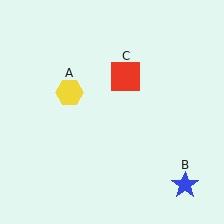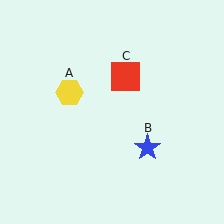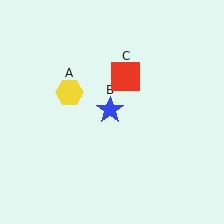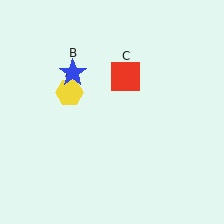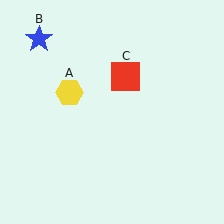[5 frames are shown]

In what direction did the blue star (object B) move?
The blue star (object B) moved up and to the left.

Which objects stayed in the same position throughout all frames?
Yellow hexagon (object A) and red square (object C) remained stationary.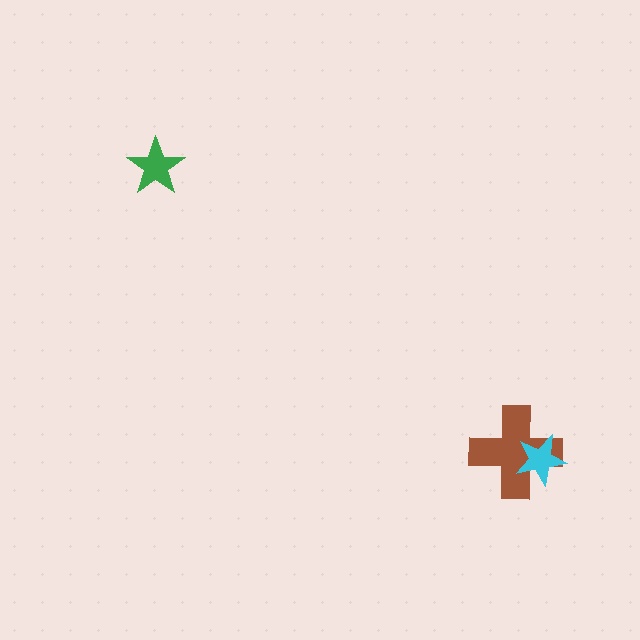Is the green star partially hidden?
No, no other shape covers it.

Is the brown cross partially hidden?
Yes, it is partially covered by another shape.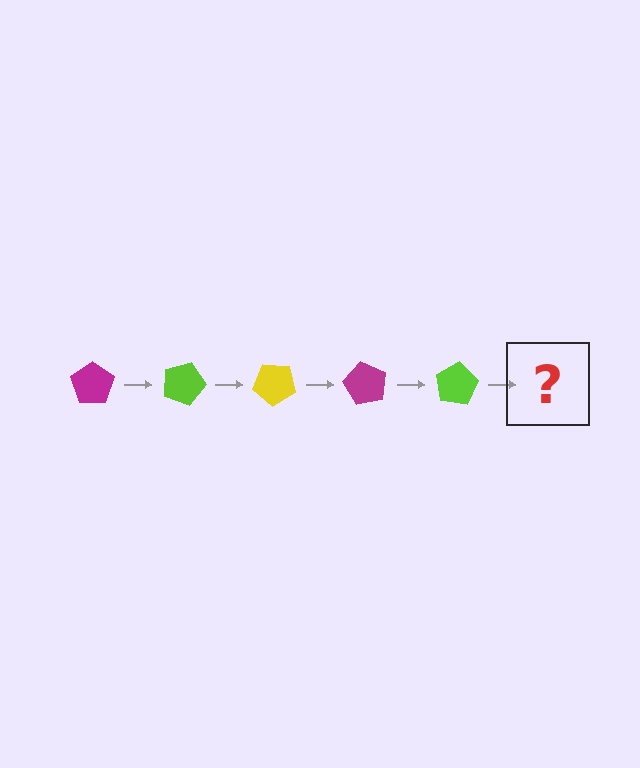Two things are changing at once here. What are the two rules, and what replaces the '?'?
The two rules are that it rotates 20 degrees each step and the color cycles through magenta, lime, and yellow. The '?' should be a yellow pentagon, rotated 100 degrees from the start.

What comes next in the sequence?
The next element should be a yellow pentagon, rotated 100 degrees from the start.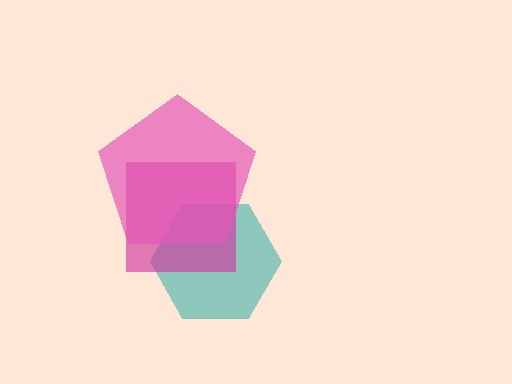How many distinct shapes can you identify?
There are 3 distinct shapes: a teal hexagon, a magenta square, a pink pentagon.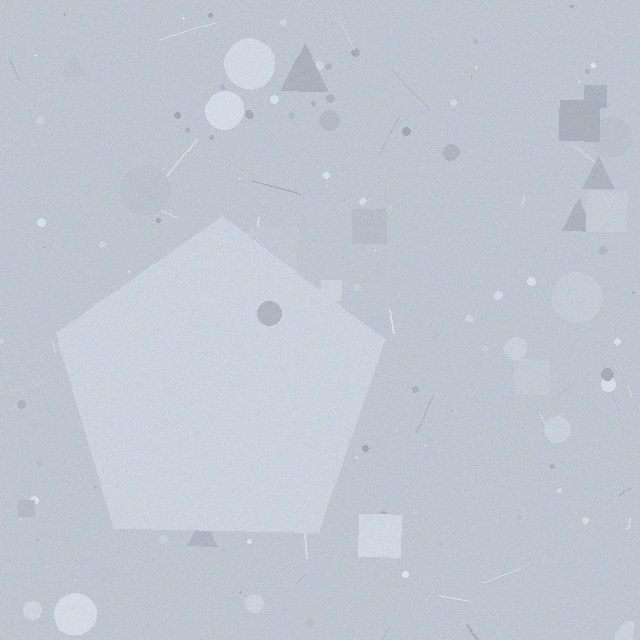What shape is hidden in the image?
A pentagon is hidden in the image.